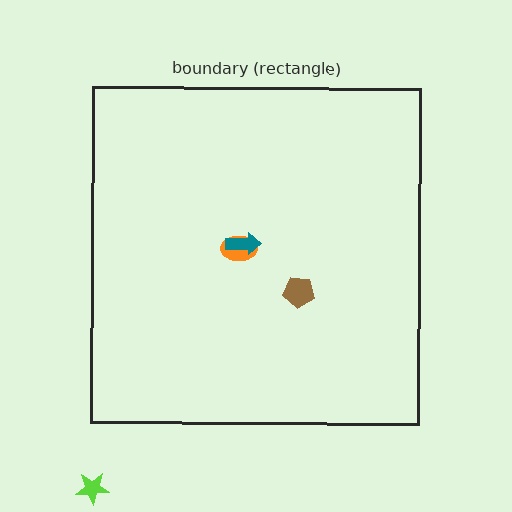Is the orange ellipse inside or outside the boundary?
Inside.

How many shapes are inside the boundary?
3 inside, 1 outside.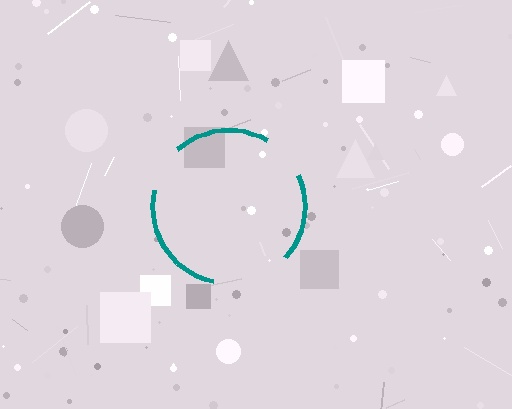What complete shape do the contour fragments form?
The contour fragments form a circle.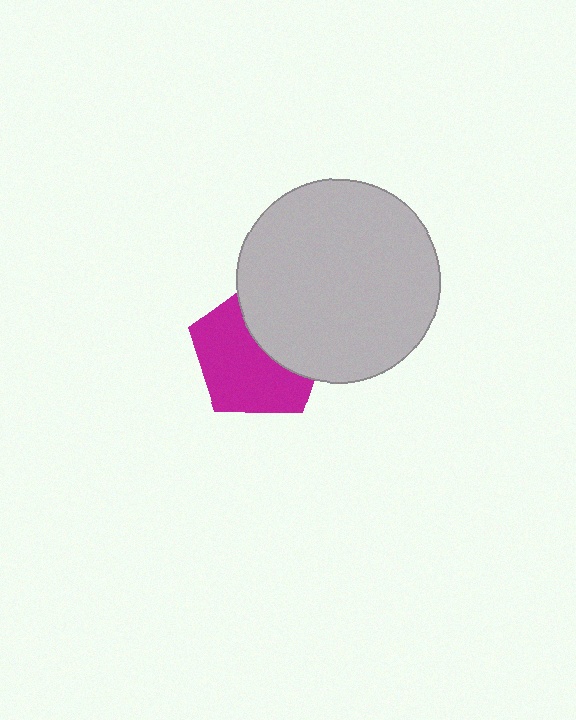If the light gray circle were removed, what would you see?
You would see the complete magenta pentagon.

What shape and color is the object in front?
The object in front is a light gray circle.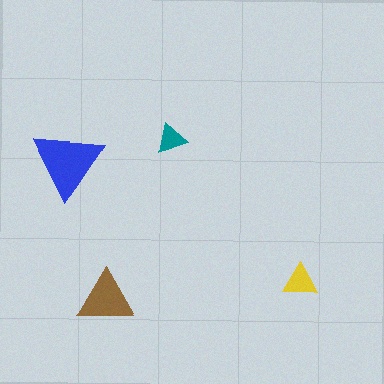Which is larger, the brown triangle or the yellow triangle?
The brown one.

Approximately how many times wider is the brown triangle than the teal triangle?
About 2 times wider.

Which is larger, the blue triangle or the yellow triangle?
The blue one.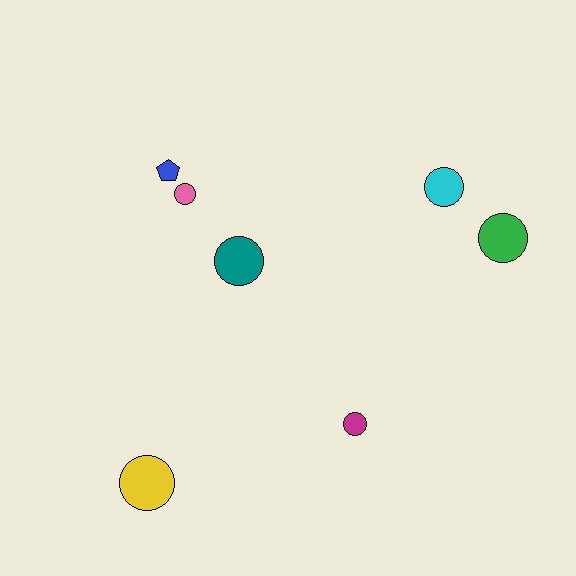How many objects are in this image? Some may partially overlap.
There are 7 objects.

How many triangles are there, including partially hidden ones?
There are no triangles.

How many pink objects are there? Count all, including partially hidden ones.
There is 1 pink object.